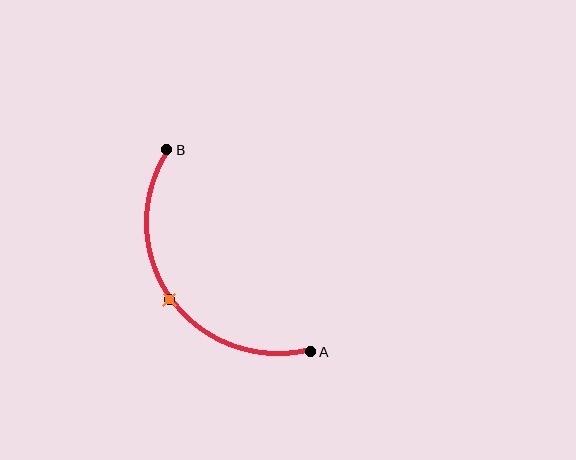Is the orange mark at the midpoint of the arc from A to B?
Yes. The orange mark lies on the arc at equal arc-length from both A and B — it is the arc midpoint.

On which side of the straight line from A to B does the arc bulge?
The arc bulges below and to the left of the straight line connecting A and B.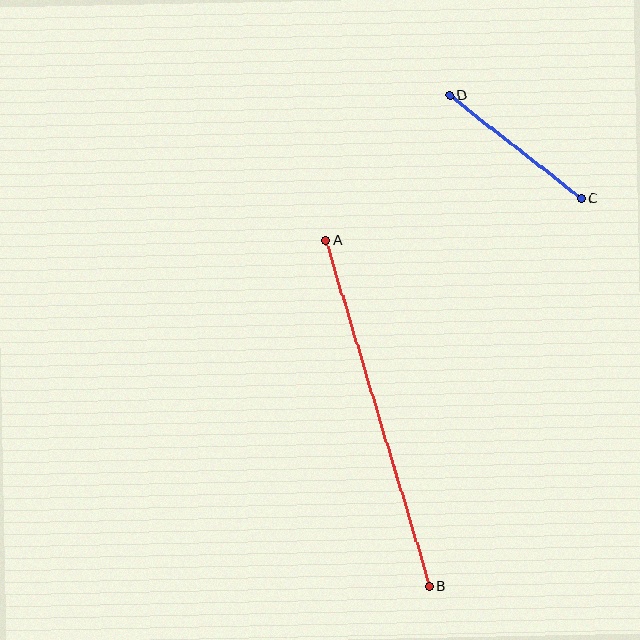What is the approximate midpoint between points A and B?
The midpoint is at approximately (378, 413) pixels.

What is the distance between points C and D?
The distance is approximately 167 pixels.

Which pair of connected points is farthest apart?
Points A and B are farthest apart.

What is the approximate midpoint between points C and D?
The midpoint is at approximately (515, 147) pixels.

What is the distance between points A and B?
The distance is approximately 361 pixels.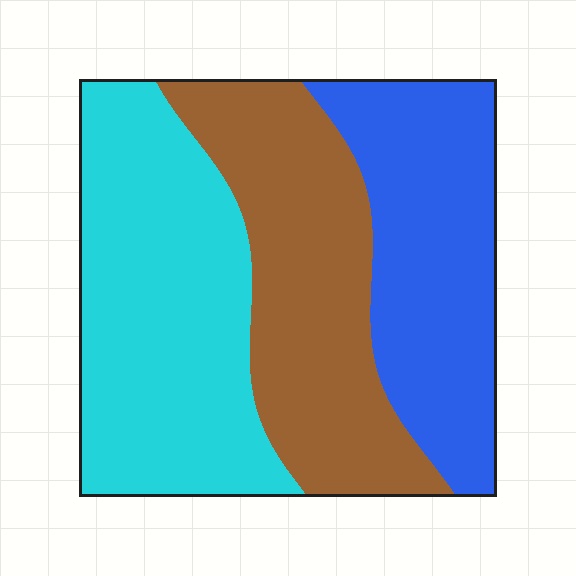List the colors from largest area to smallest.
From largest to smallest: cyan, brown, blue.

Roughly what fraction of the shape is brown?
Brown covers about 30% of the shape.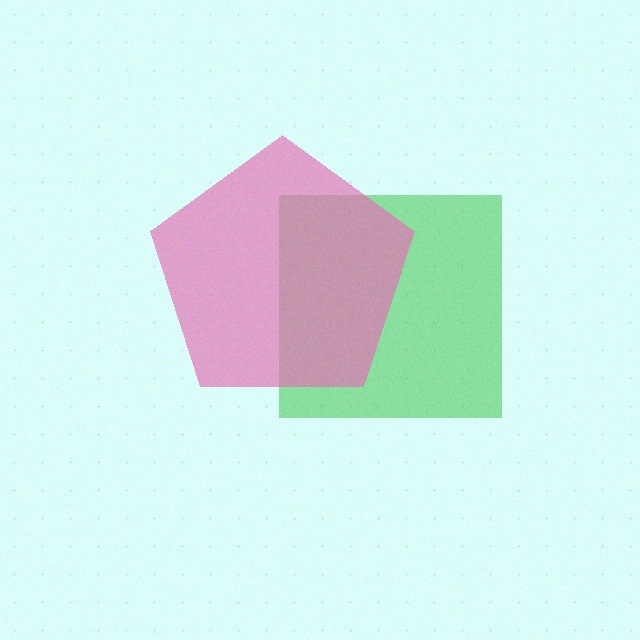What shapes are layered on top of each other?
The layered shapes are: a green square, a pink pentagon.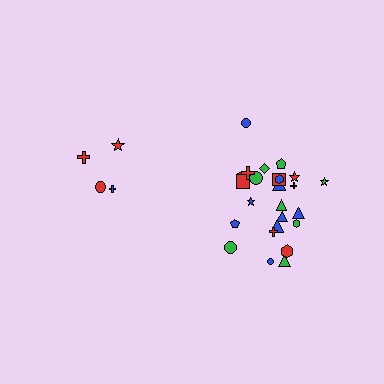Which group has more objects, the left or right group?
The right group.